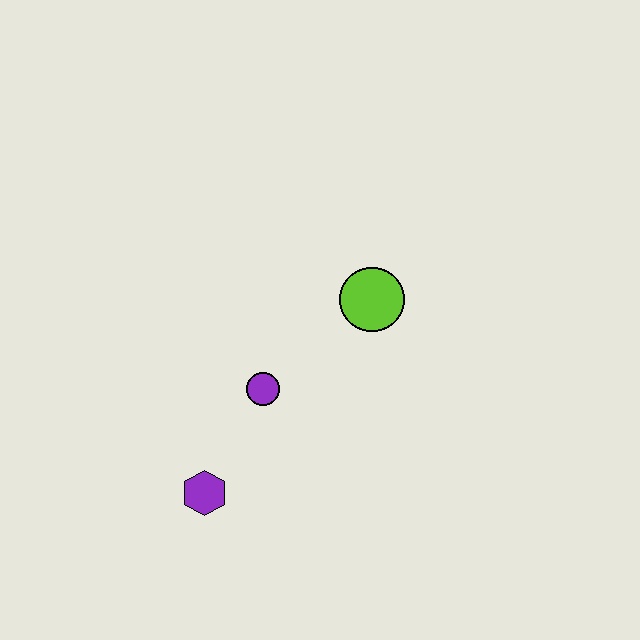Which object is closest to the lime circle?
The purple circle is closest to the lime circle.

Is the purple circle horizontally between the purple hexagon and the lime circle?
Yes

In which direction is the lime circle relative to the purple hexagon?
The lime circle is above the purple hexagon.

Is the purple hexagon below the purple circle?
Yes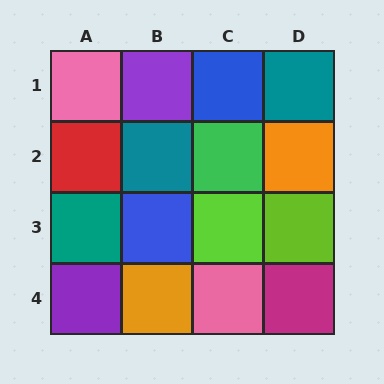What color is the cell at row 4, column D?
Magenta.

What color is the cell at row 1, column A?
Pink.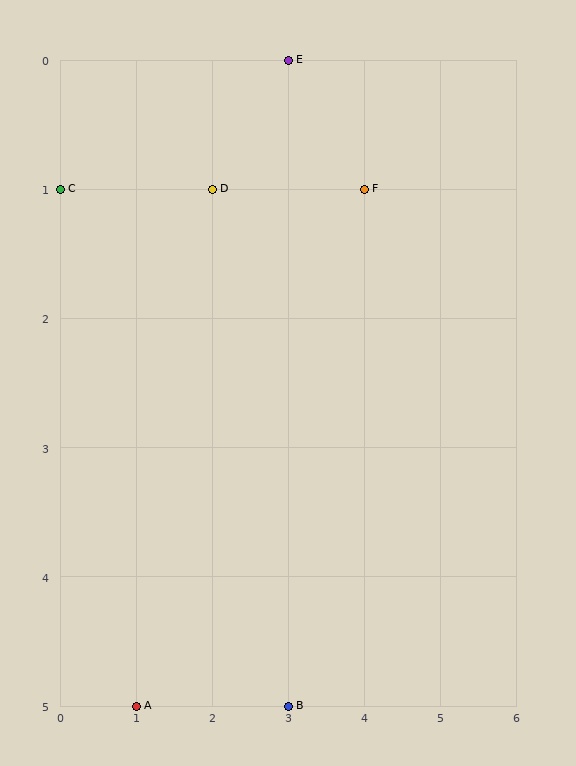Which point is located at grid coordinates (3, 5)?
Point B is at (3, 5).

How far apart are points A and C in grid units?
Points A and C are 1 column and 4 rows apart (about 4.1 grid units diagonally).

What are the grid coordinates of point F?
Point F is at grid coordinates (4, 1).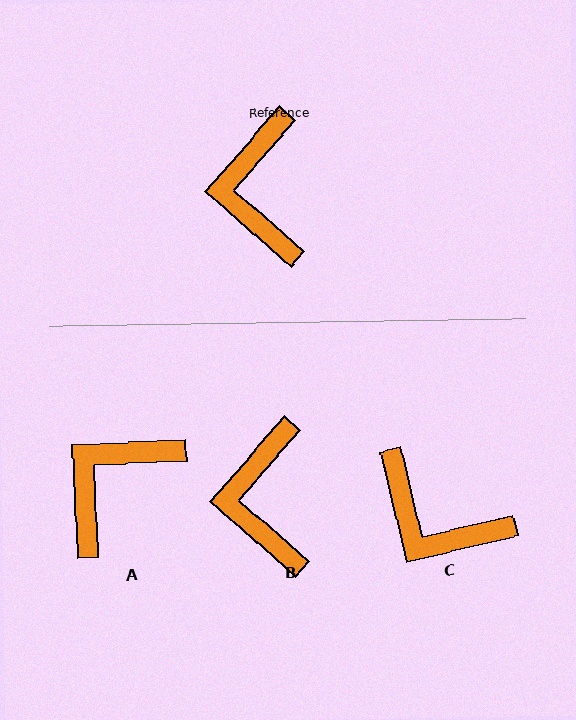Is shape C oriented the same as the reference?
No, it is off by about 55 degrees.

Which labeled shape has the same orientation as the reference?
B.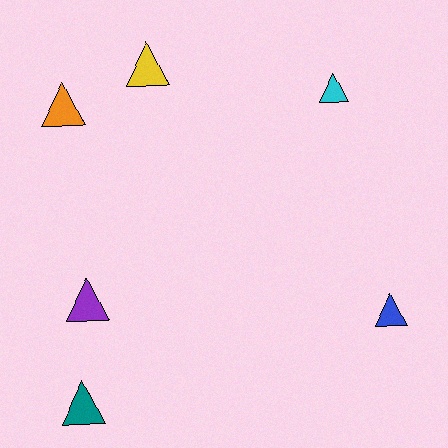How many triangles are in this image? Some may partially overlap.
There are 6 triangles.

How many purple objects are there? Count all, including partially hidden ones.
There is 1 purple object.